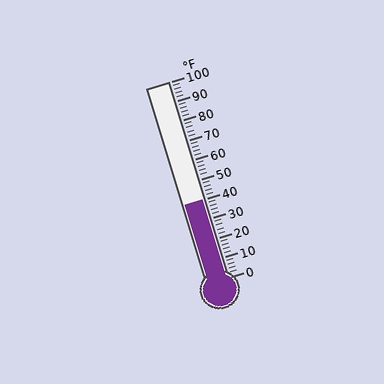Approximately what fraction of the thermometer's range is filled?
The thermometer is filled to approximately 40% of its range.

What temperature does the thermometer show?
The thermometer shows approximately 40°F.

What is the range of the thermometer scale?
The thermometer scale ranges from 0°F to 100°F.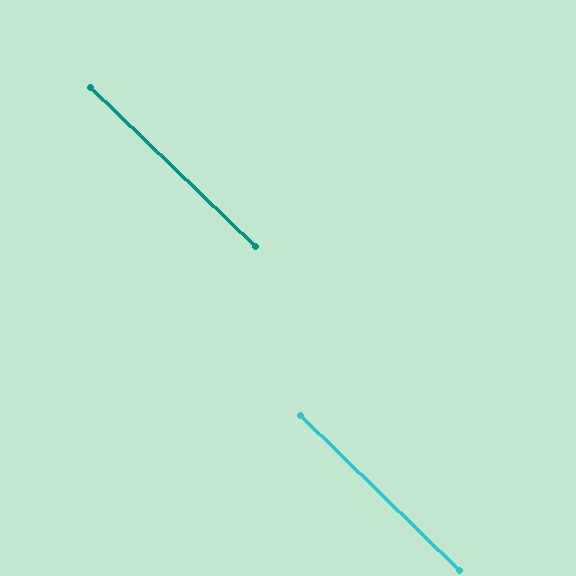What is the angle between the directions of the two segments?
Approximately 0 degrees.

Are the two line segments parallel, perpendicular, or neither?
Parallel — their directions differ by only 0.4°.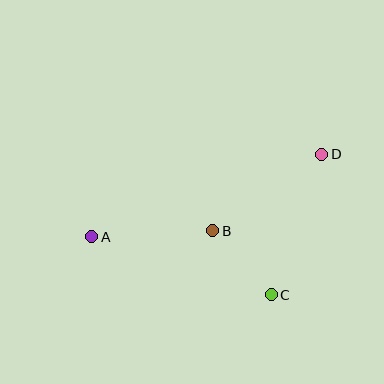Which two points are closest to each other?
Points B and C are closest to each other.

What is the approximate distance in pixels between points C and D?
The distance between C and D is approximately 149 pixels.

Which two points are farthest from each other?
Points A and D are farthest from each other.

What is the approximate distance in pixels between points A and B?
The distance between A and B is approximately 121 pixels.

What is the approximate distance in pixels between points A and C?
The distance between A and C is approximately 189 pixels.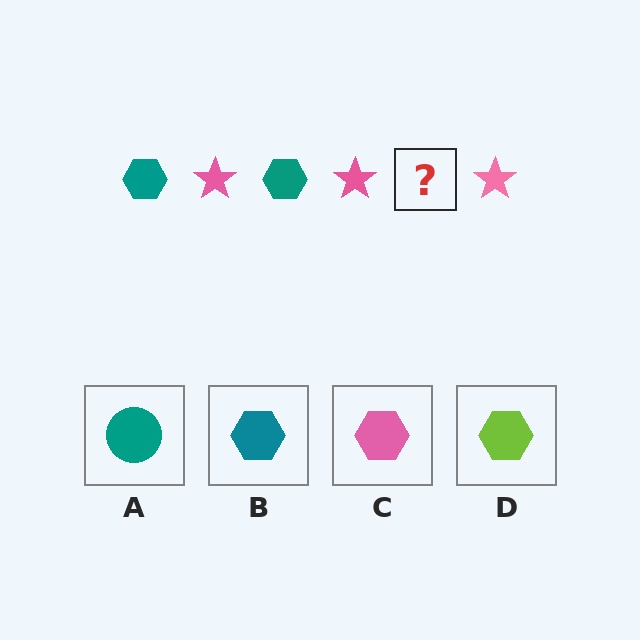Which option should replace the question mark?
Option B.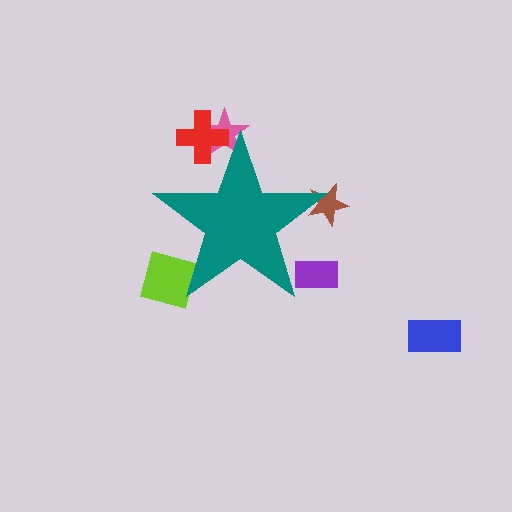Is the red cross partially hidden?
Yes, the red cross is partially hidden behind the teal star.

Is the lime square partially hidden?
Yes, the lime square is partially hidden behind the teal star.